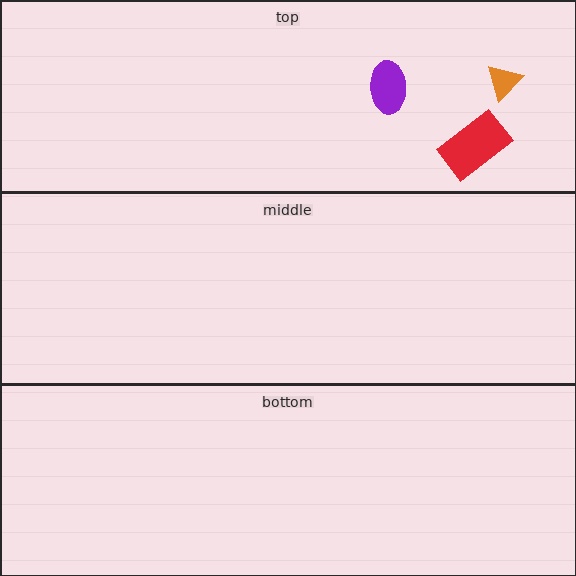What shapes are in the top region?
The purple ellipse, the red rectangle, the orange triangle.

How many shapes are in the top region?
3.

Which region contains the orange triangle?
The top region.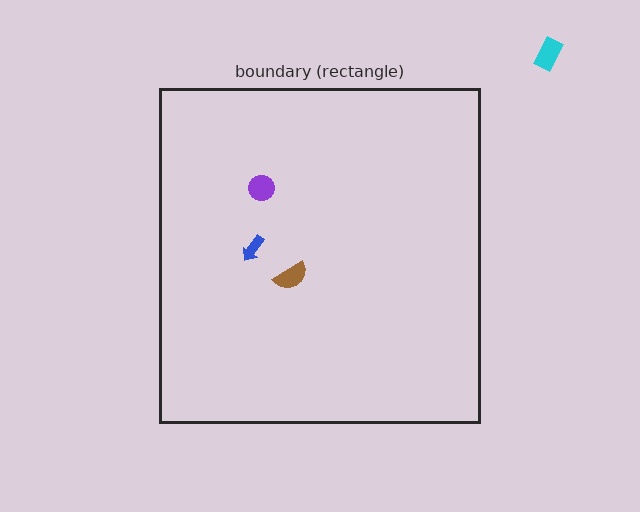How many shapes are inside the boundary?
3 inside, 1 outside.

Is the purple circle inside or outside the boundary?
Inside.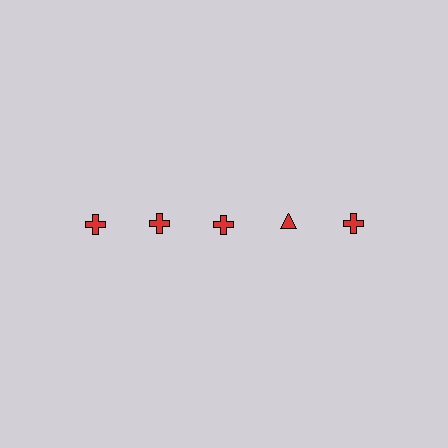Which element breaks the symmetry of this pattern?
The red triangle in the top row, second from right column breaks the symmetry. All other shapes are red crosses.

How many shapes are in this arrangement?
There are 5 shapes arranged in a grid pattern.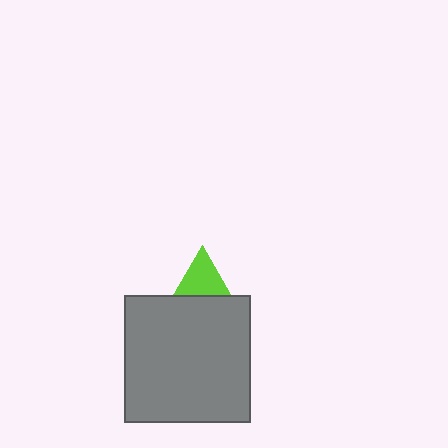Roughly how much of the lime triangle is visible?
A small part of it is visible (roughly 42%).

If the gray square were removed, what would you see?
You would see the complete lime triangle.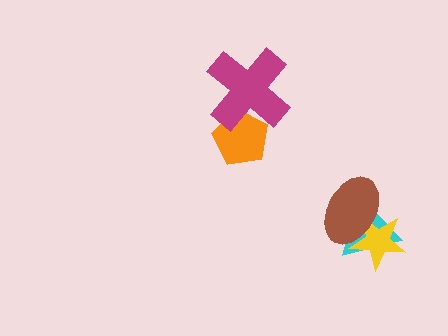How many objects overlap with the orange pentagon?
1 object overlaps with the orange pentagon.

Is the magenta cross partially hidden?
No, no other shape covers it.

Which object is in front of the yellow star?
The brown ellipse is in front of the yellow star.